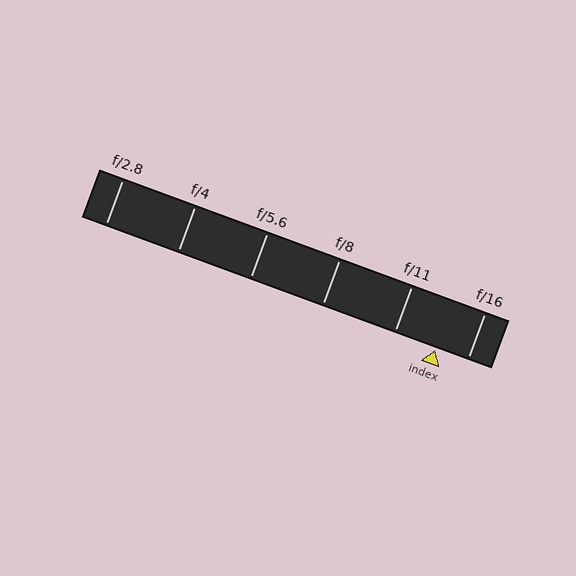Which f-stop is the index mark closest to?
The index mark is closest to f/16.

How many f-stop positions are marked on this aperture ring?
There are 6 f-stop positions marked.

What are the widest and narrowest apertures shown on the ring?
The widest aperture shown is f/2.8 and the narrowest is f/16.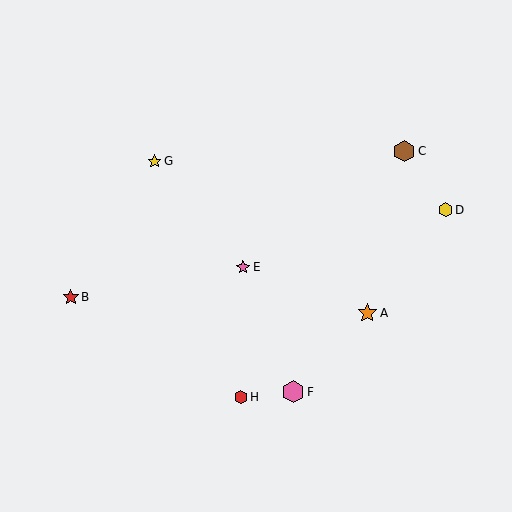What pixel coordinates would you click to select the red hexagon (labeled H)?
Click at (241, 397) to select the red hexagon H.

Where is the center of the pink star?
The center of the pink star is at (243, 267).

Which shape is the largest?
The pink hexagon (labeled F) is the largest.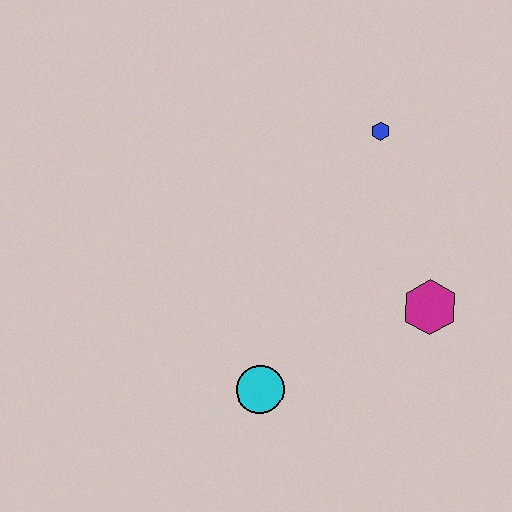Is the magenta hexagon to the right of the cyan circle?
Yes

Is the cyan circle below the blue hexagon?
Yes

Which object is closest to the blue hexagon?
The magenta hexagon is closest to the blue hexagon.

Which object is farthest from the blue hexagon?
The cyan circle is farthest from the blue hexagon.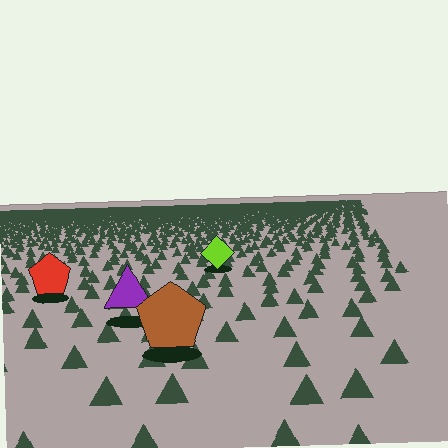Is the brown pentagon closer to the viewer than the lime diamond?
Yes. The brown pentagon is closer — you can tell from the texture gradient: the ground texture is coarser near it.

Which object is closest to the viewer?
The brown pentagon is closest. The texture marks near it are larger and more spread out.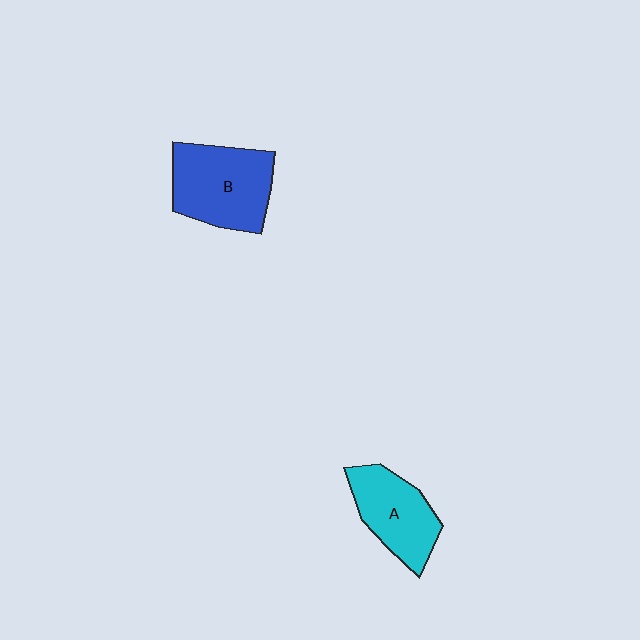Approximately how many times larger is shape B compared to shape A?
Approximately 1.3 times.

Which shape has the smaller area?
Shape A (cyan).